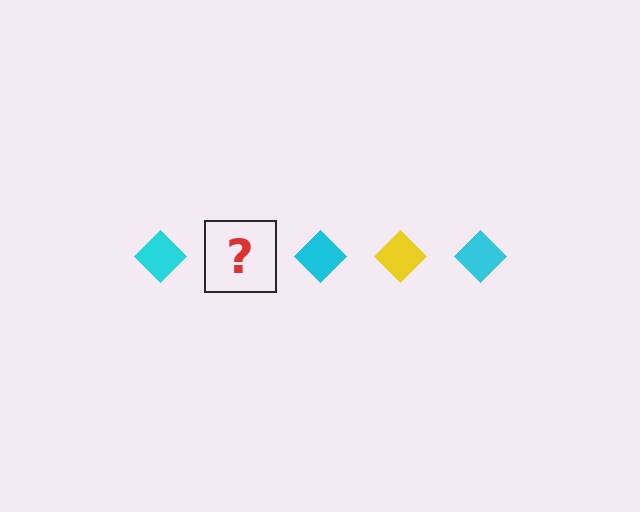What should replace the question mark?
The question mark should be replaced with a yellow diamond.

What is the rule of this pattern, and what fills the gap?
The rule is that the pattern cycles through cyan, yellow diamonds. The gap should be filled with a yellow diamond.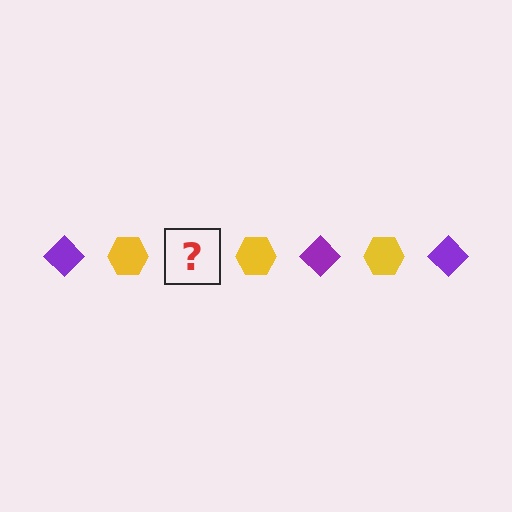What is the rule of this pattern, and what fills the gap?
The rule is that the pattern alternates between purple diamond and yellow hexagon. The gap should be filled with a purple diamond.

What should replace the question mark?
The question mark should be replaced with a purple diamond.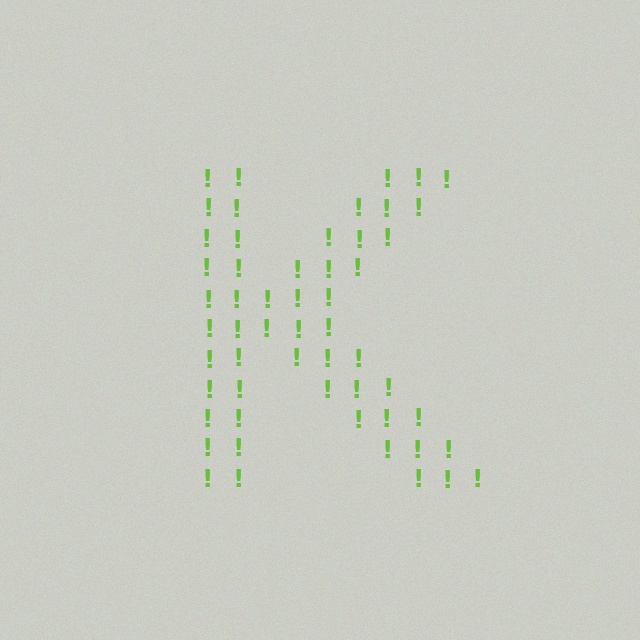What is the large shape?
The large shape is the letter K.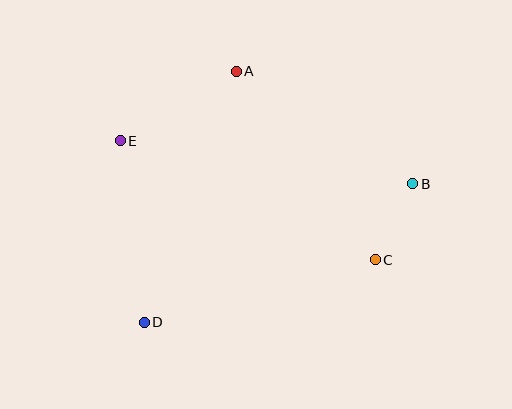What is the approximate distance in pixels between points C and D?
The distance between C and D is approximately 239 pixels.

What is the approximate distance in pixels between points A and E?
The distance between A and E is approximately 135 pixels.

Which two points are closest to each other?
Points B and C are closest to each other.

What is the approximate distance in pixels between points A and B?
The distance between A and B is approximately 210 pixels.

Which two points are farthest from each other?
Points B and D are farthest from each other.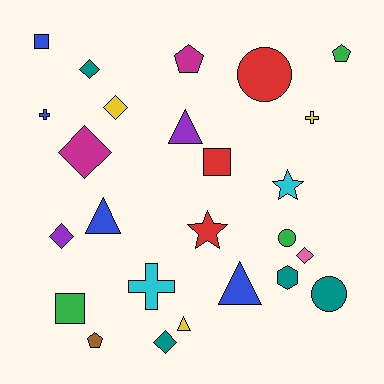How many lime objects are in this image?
There are no lime objects.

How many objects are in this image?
There are 25 objects.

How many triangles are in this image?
There are 4 triangles.